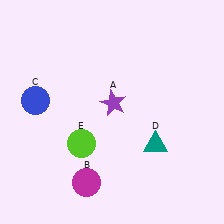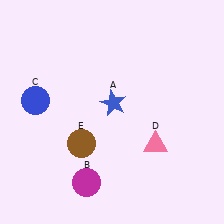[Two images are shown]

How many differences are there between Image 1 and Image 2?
There are 3 differences between the two images.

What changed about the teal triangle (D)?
In Image 1, D is teal. In Image 2, it changed to pink.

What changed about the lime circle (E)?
In Image 1, E is lime. In Image 2, it changed to brown.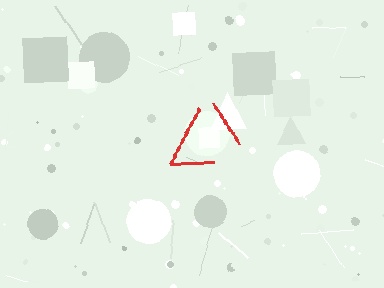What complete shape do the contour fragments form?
The contour fragments form a triangle.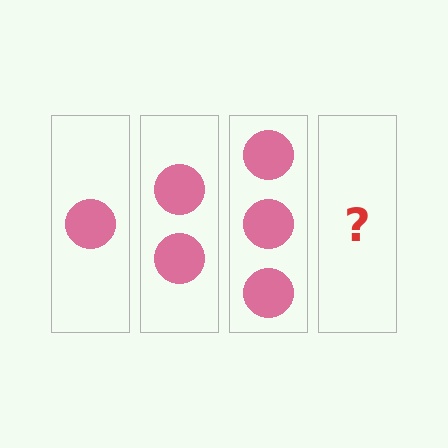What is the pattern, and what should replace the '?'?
The pattern is that each step adds one more circle. The '?' should be 4 circles.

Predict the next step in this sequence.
The next step is 4 circles.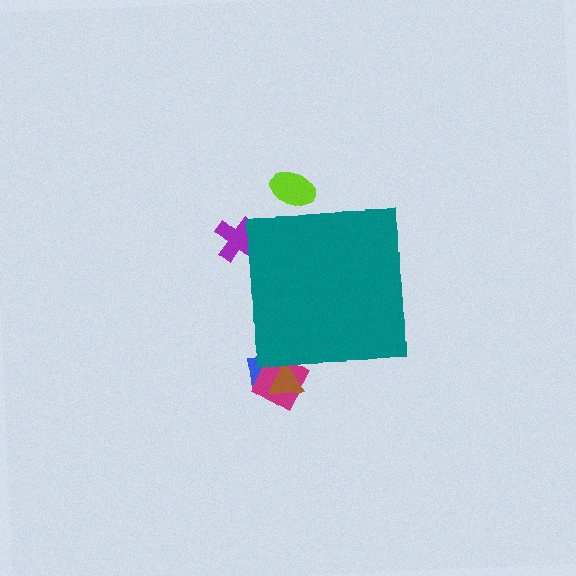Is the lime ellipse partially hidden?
Yes, the lime ellipse is partially hidden behind the teal square.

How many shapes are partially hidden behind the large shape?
5 shapes are partially hidden.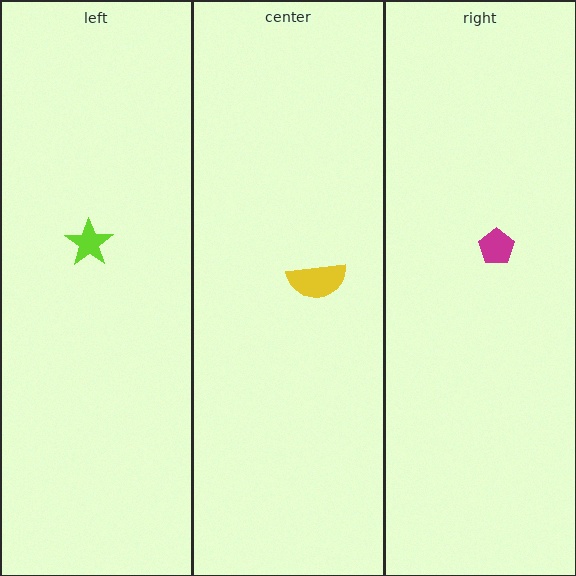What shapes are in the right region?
The magenta pentagon.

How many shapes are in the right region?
1.